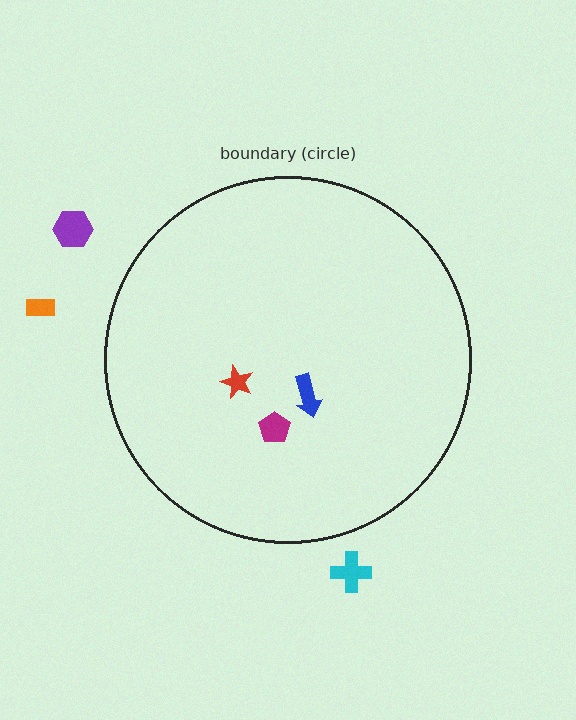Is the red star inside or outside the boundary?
Inside.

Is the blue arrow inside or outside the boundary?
Inside.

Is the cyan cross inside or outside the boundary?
Outside.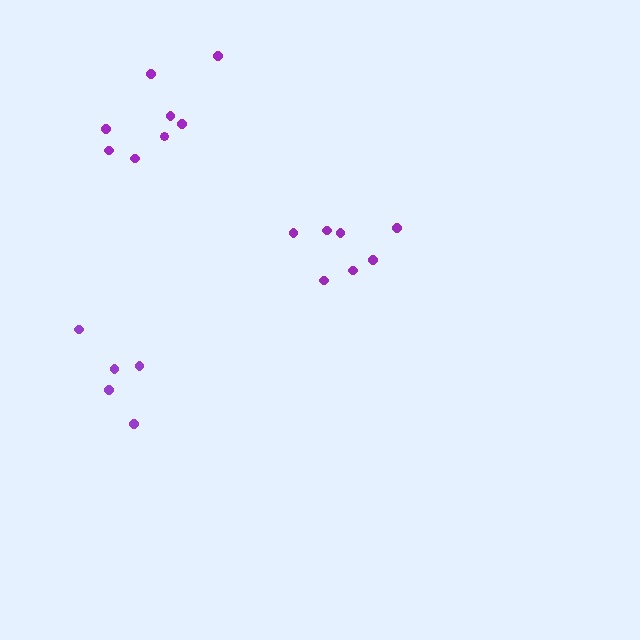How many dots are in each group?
Group 1: 5 dots, Group 2: 7 dots, Group 3: 8 dots (20 total).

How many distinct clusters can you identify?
There are 3 distinct clusters.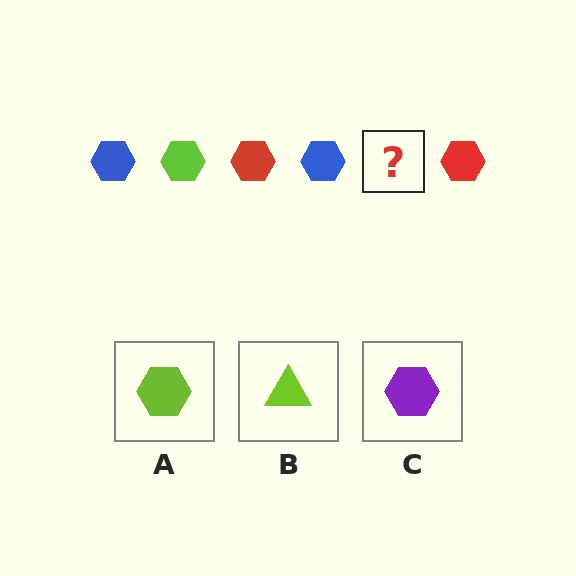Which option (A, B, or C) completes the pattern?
A.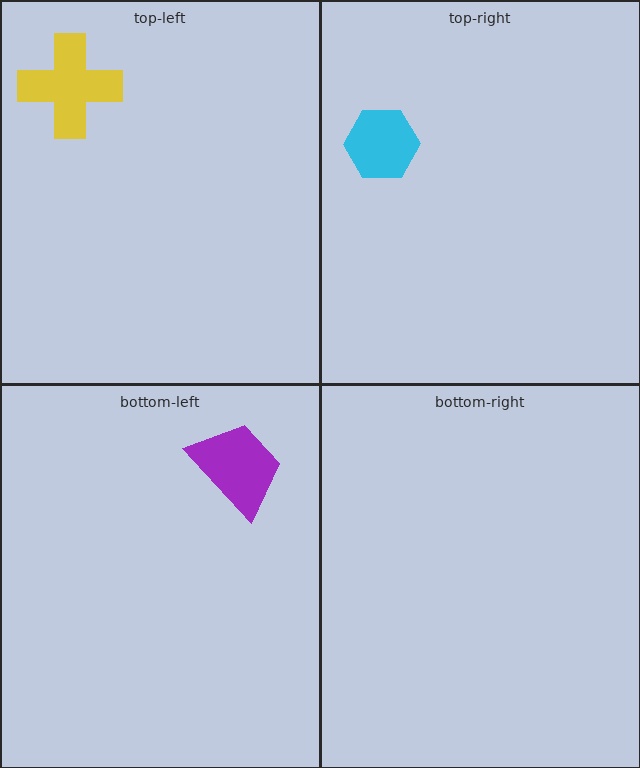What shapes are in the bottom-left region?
The purple trapezoid.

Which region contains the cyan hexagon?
The top-right region.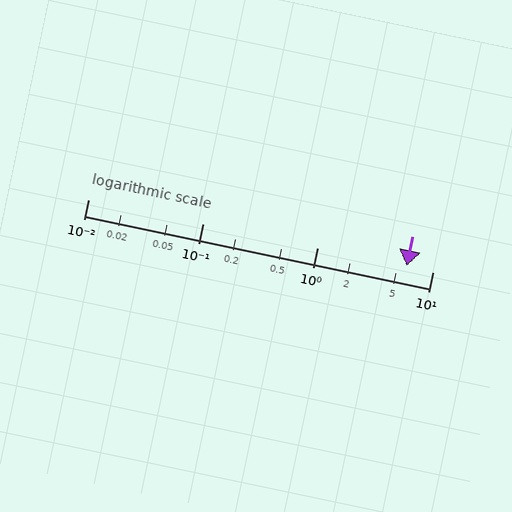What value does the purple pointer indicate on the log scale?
The pointer indicates approximately 5.9.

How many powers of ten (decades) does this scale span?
The scale spans 3 decades, from 0.01 to 10.